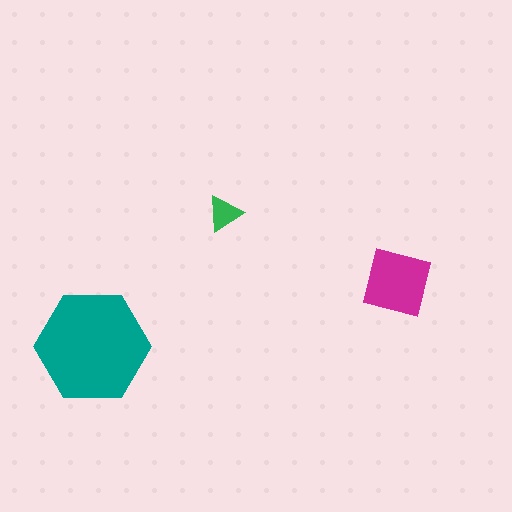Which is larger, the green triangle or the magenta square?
The magenta square.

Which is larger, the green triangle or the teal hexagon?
The teal hexagon.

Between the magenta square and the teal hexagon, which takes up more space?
The teal hexagon.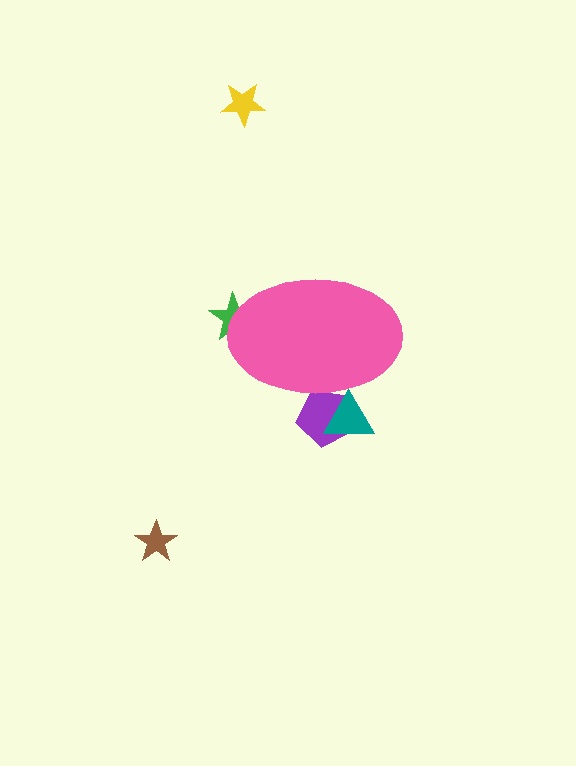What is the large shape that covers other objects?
A pink ellipse.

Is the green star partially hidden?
Yes, the green star is partially hidden behind the pink ellipse.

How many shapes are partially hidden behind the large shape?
3 shapes are partially hidden.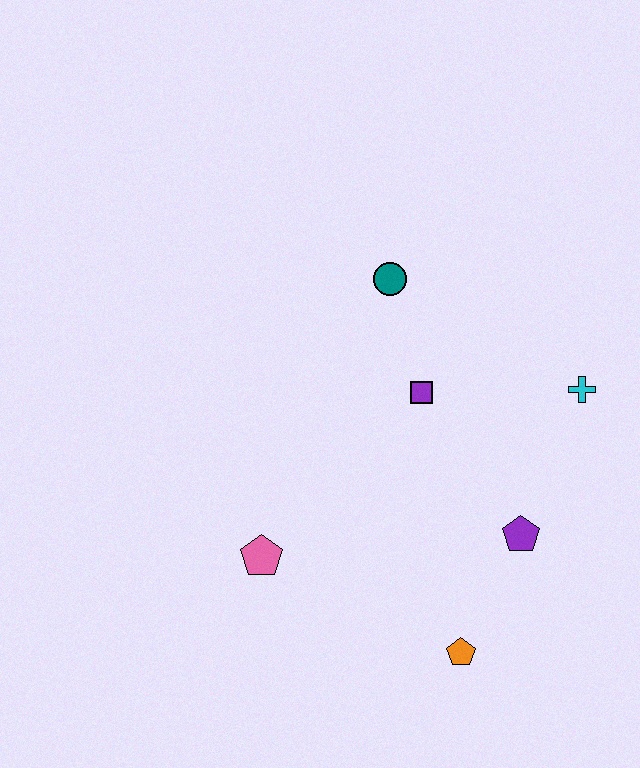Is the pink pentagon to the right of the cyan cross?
No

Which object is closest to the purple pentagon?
The orange pentagon is closest to the purple pentagon.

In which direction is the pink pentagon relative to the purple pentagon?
The pink pentagon is to the left of the purple pentagon.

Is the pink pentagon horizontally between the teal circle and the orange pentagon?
No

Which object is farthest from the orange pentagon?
The teal circle is farthest from the orange pentagon.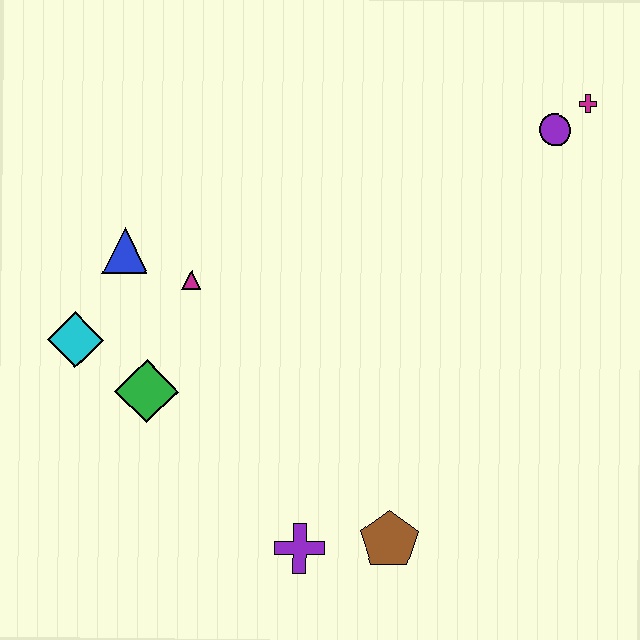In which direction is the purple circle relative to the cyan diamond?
The purple circle is to the right of the cyan diamond.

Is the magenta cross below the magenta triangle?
No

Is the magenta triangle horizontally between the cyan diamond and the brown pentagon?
Yes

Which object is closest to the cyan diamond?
The green diamond is closest to the cyan diamond.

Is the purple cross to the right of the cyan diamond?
Yes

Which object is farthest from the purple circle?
The cyan diamond is farthest from the purple circle.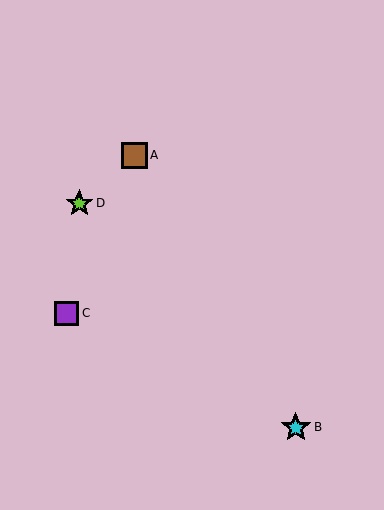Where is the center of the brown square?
The center of the brown square is at (134, 155).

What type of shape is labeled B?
Shape B is a cyan star.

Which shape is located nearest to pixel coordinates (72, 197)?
The lime star (labeled D) at (79, 203) is nearest to that location.